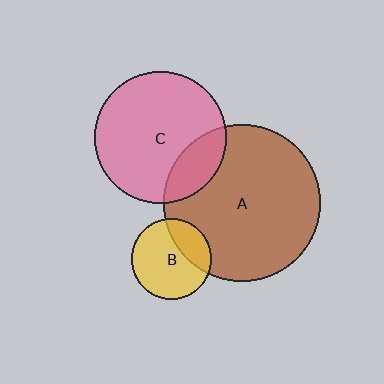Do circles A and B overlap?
Yes.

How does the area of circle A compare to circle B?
Approximately 3.8 times.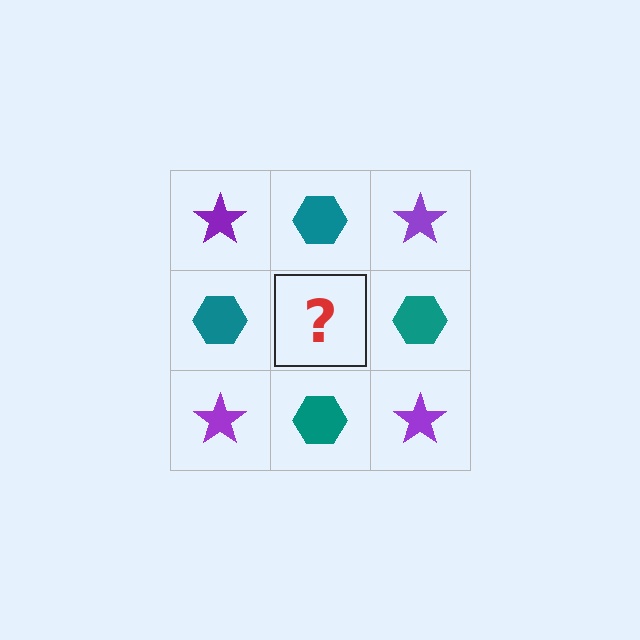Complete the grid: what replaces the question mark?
The question mark should be replaced with a purple star.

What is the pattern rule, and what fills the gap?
The rule is that it alternates purple star and teal hexagon in a checkerboard pattern. The gap should be filled with a purple star.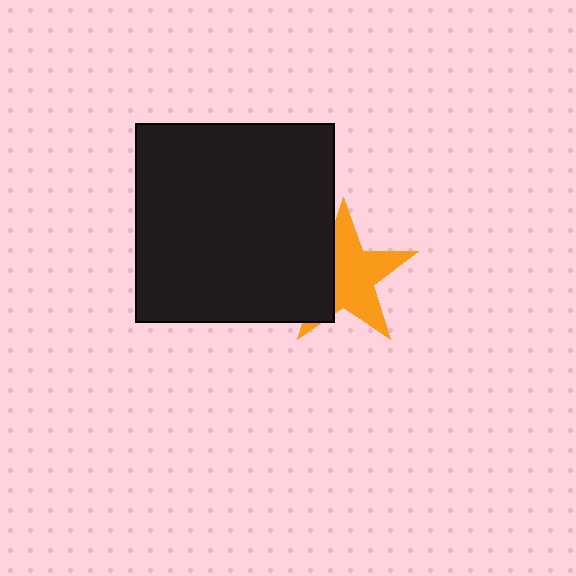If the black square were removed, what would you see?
You would see the complete orange star.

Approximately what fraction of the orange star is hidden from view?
Roughly 36% of the orange star is hidden behind the black square.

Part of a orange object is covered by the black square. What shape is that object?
It is a star.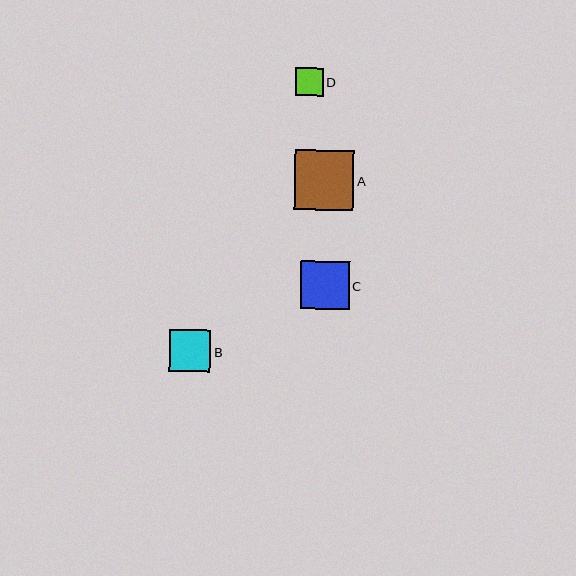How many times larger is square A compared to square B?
Square A is approximately 1.4 times the size of square B.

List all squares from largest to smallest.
From largest to smallest: A, C, B, D.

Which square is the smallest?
Square D is the smallest with a size of approximately 27 pixels.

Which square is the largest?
Square A is the largest with a size of approximately 60 pixels.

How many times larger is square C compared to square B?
Square C is approximately 1.2 times the size of square B.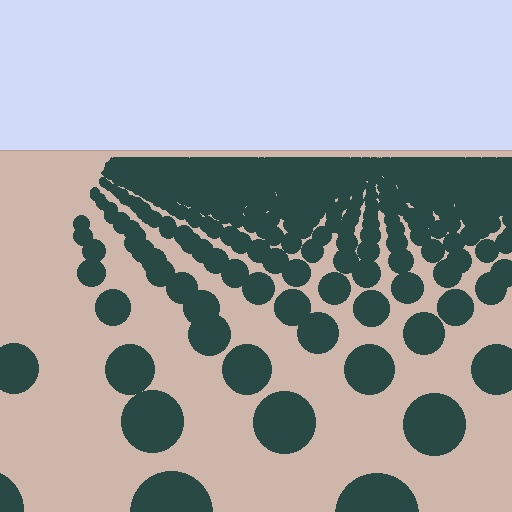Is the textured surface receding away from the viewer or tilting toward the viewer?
The surface is receding away from the viewer. Texture elements get smaller and denser toward the top.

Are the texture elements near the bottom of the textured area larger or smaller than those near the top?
Larger. Near the bottom, elements are closer to the viewer and appear at a bigger on-screen size.